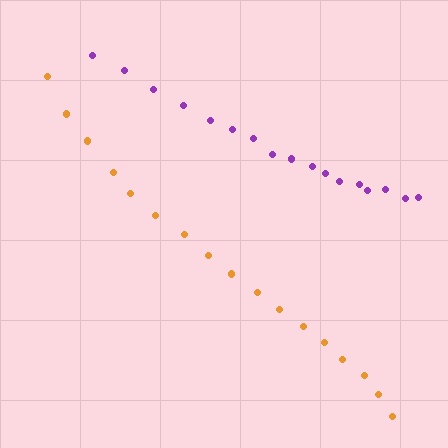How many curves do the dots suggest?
There are 2 distinct paths.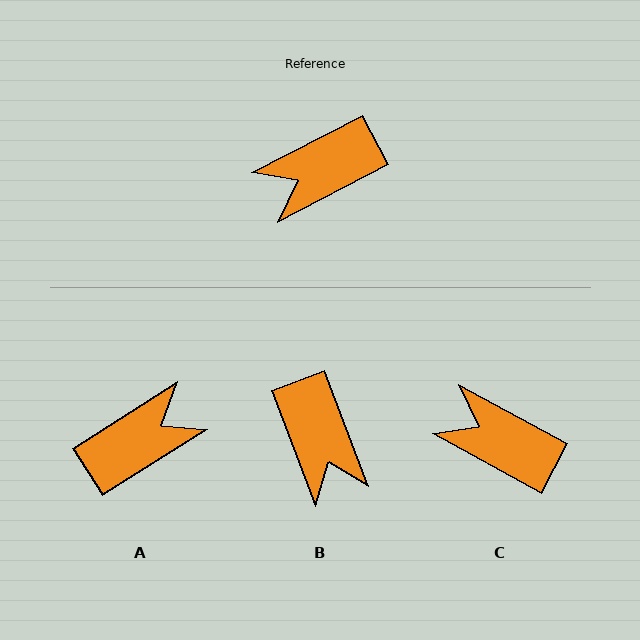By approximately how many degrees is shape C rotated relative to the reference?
Approximately 56 degrees clockwise.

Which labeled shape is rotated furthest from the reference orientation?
A, about 175 degrees away.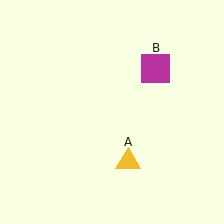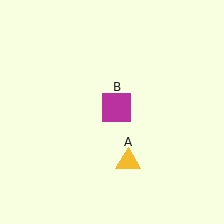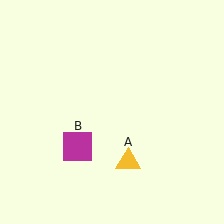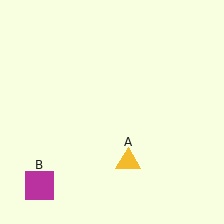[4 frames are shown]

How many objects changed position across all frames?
1 object changed position: magenta square (object B).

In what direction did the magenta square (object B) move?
The magenta square (object B) moved down and to the left.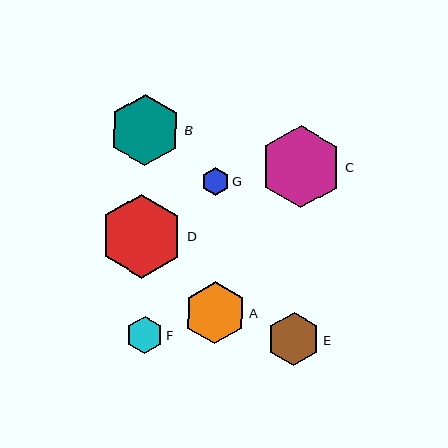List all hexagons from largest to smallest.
From largest to smallest: D, C, B, A, E, F, G.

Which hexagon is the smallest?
Hexagon G is the smallest with a size of approximately 28 pixels.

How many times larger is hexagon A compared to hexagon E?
Hexagon A is approximately 1.2 times the size of hexagon E.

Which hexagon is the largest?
Hexagon D is the largest with a size of approximately 84 pixels.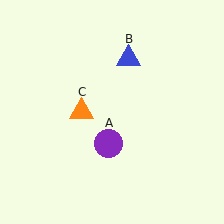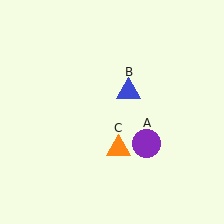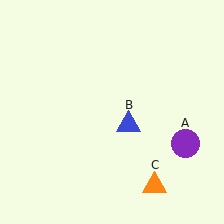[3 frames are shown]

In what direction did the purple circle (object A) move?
The purple circle (object A) moved right.